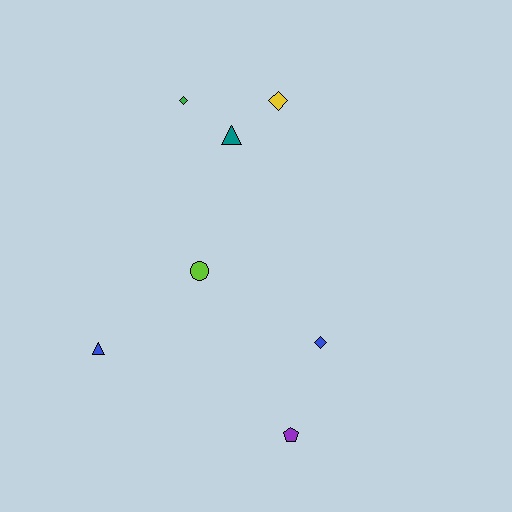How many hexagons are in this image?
There are no hexagons.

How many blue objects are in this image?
There are 2 blue objects.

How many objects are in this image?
There are 7 objects.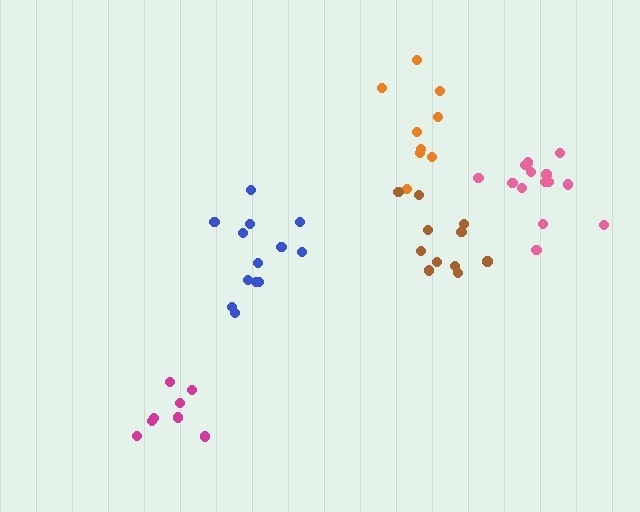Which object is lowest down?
The magenta cluster is bottommost.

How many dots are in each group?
Group 1: 8 dots, Group 2: 13 dots, Group 3: 14 dots, Group 4: 9 dots, Group 5: 11 dots (55 total).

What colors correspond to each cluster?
The clusters are colored: magenta, blue, pink, orange, brown.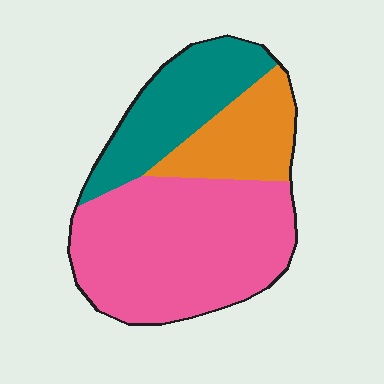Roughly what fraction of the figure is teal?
Teal covers roughly 25% of the figure.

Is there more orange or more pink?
Pink.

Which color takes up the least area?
Orange, at roughly 20%.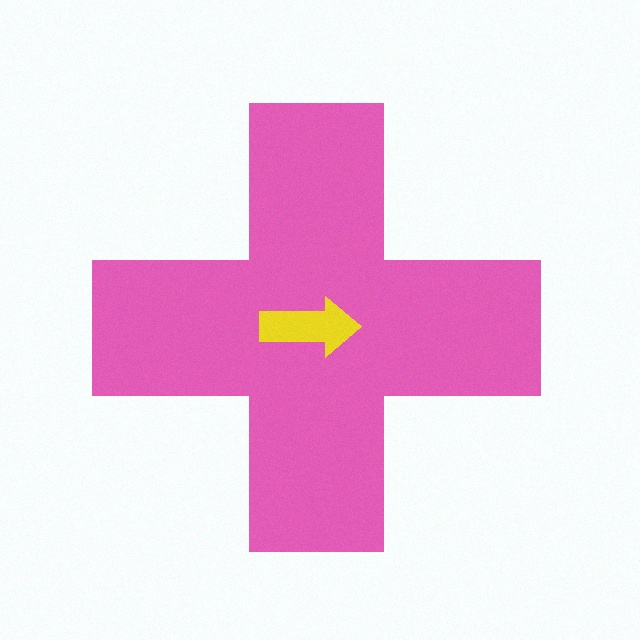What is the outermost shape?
The pink cross.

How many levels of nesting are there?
2.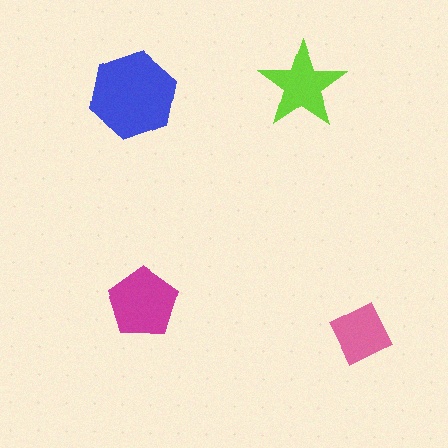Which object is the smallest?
The pink square.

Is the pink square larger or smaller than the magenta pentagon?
Smaller.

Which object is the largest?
The blue hexagon.